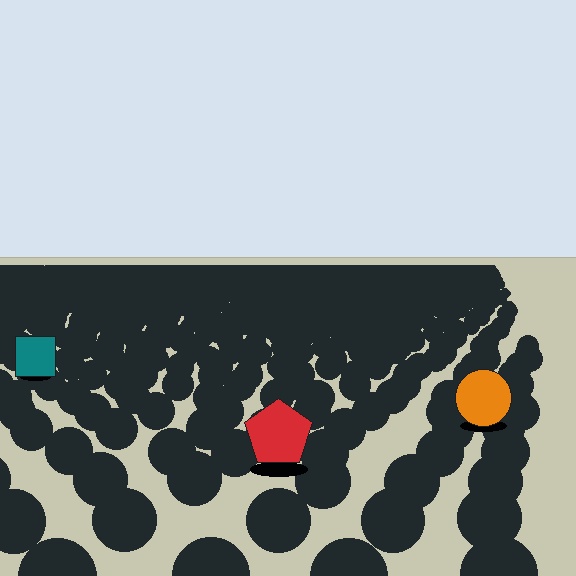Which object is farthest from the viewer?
The teal square is farthest from the viewer. It appears smaller and the ground texture around it is denser.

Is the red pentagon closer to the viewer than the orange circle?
Yes. The red pentagon is closer — you can tell from the texture gradient: the ground texture is coarser near it.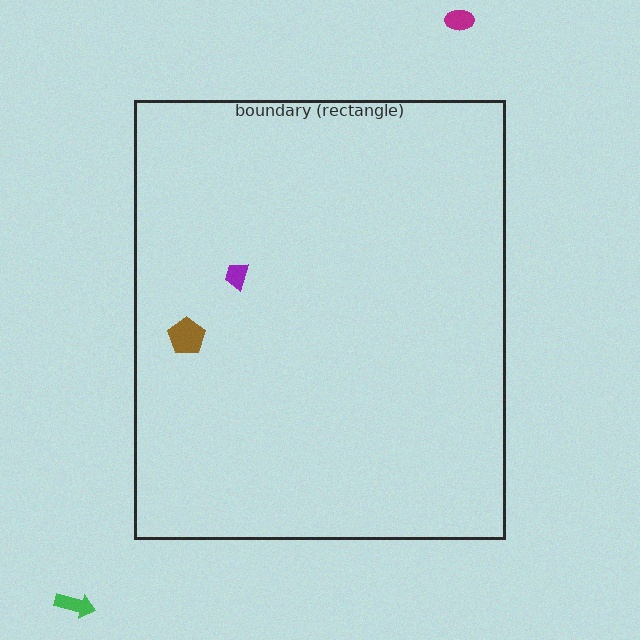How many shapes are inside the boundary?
2 inside, 2 outside.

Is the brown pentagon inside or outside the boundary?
Inside.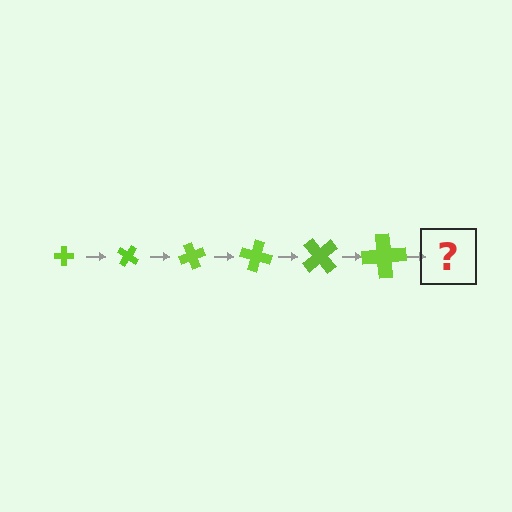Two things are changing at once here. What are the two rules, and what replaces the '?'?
The two rules are that the cross grows larger each step and it rotates 35 degrees each step. The '?' should be a cross, larger than the previous one and rotated 210 degrees from the start.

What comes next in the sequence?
The next element should be a cross, larger than the previous one and rotated 210 degrees from the start.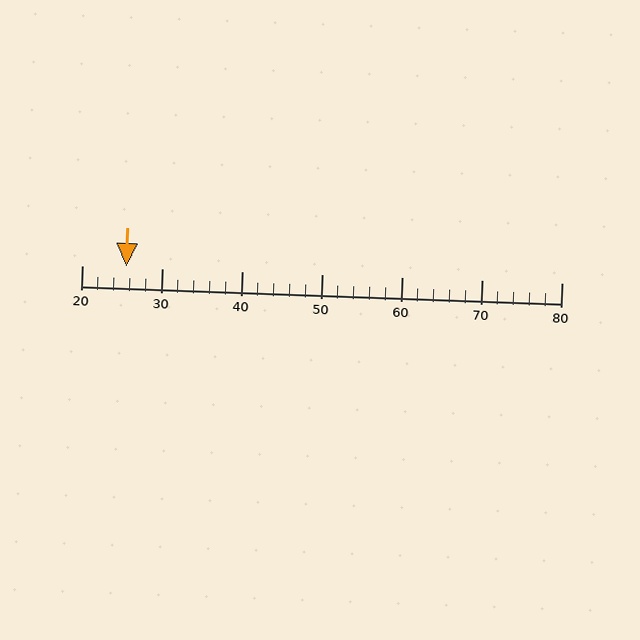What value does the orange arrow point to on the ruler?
The orange arrow points to approximately 26.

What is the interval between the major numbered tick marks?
The major tick marks are spaced 10 units apart.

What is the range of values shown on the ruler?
The ruler shows values from 20 to 80.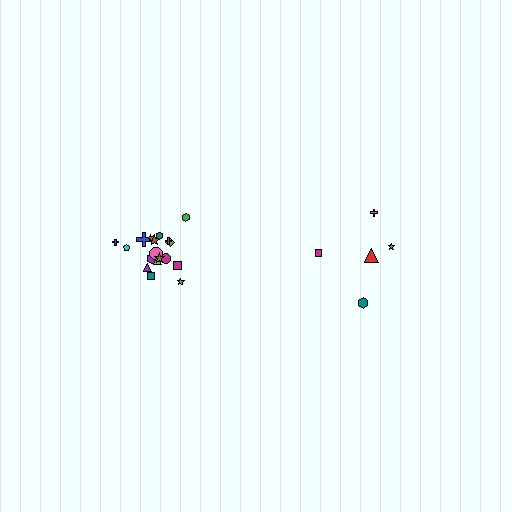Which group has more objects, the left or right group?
The left group.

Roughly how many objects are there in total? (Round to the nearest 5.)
Roughly 25 objects in total.